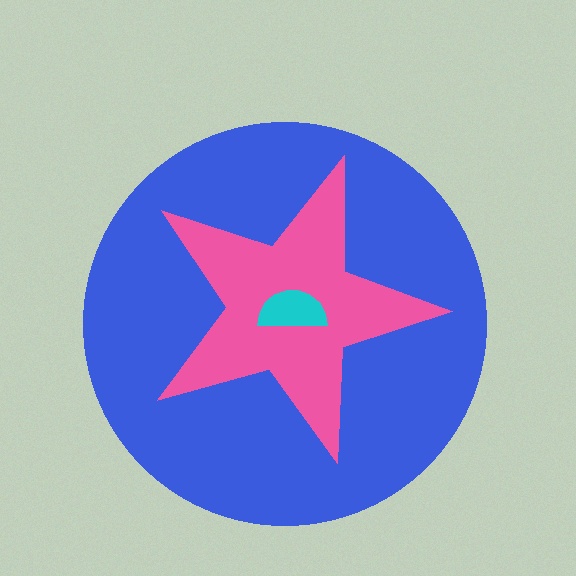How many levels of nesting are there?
3.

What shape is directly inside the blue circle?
The pink star.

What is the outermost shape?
The blue circle.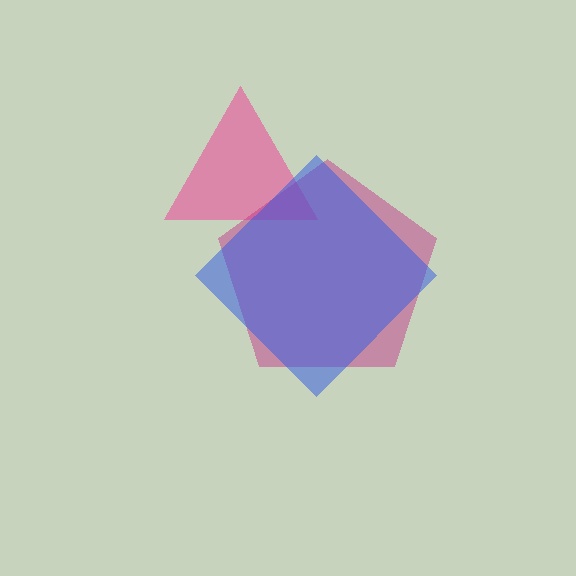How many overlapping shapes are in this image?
There are 3 overlapping shapes in the image.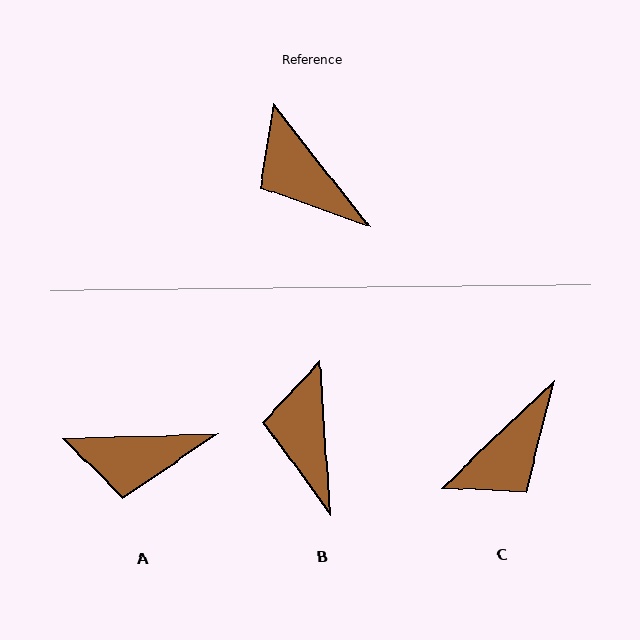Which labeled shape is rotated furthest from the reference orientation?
C, about 96 degrees away.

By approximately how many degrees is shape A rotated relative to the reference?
Approximately 53 degrees counter-clockwise.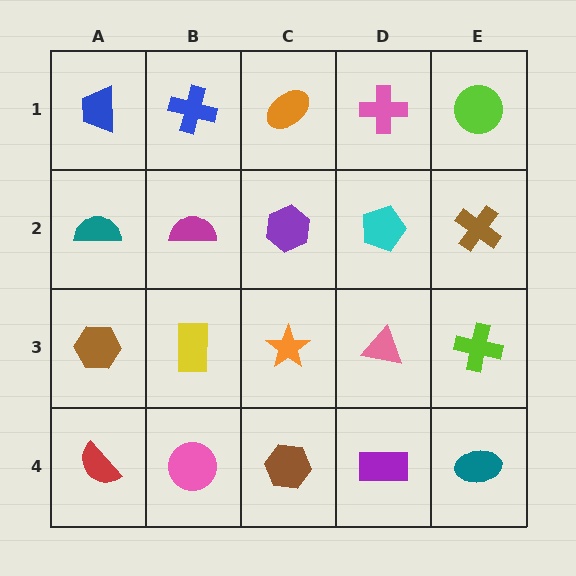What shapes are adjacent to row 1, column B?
A magenta semicircle (row 2, column B), a blue trapezoid (row 1, column A), an orange ellipse (row 1, column C).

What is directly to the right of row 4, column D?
A teal ellipse.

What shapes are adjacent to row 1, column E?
A brown cross (row 2, column E), a pink cross (row 1, column D).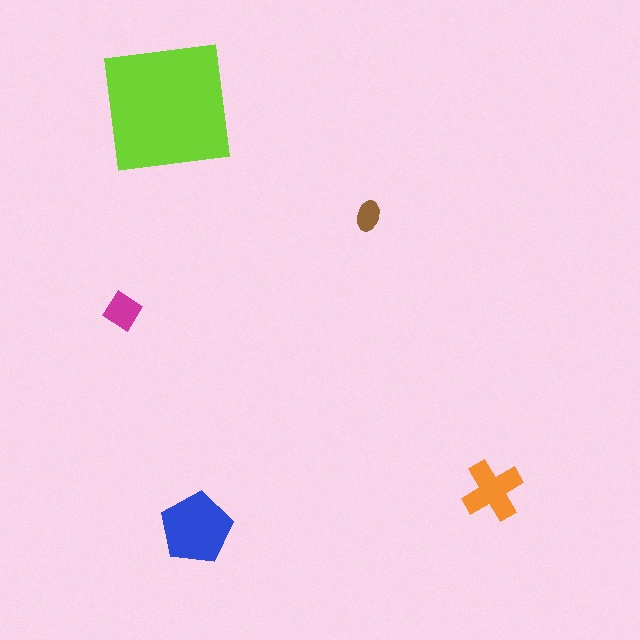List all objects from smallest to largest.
The brown ellipse, the magenta diamond, the orange cross, the blue pentagon, the lime square.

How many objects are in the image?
There are 5 objects in the image.